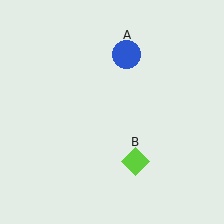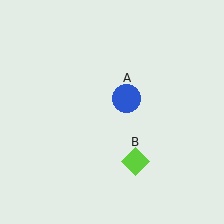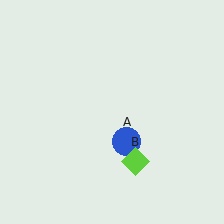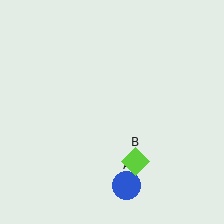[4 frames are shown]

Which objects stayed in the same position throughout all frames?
Lime diamond (object B) remained stationary.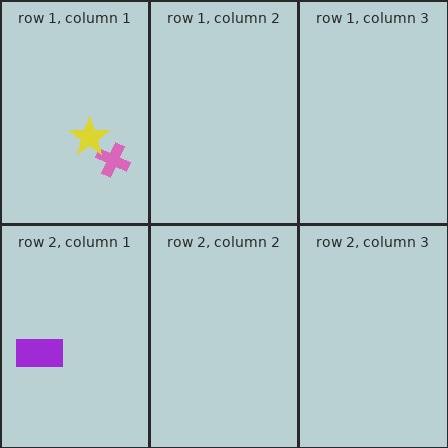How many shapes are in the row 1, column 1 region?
2.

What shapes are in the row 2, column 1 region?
The purple rectangle.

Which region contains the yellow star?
The row 1, column 1 region.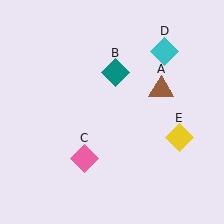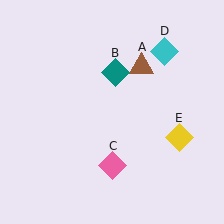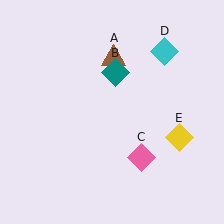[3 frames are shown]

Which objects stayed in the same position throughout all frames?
Teal diamond (object B) and cyan diamond (object D) and yellow diamond (object E) remained stationary.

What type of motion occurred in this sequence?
The brown triangle (object A), pink diamond (object C) rotated counterclockwise around the center of the scene.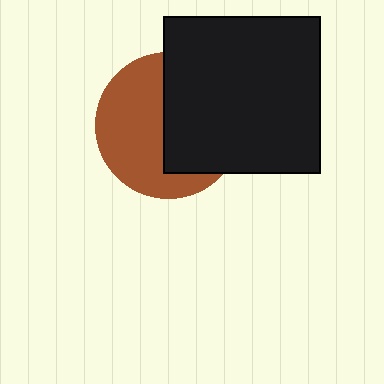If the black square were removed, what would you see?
You would see the complete brown circle.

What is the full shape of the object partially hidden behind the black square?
The partially hidden object is a brown circle.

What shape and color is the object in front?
The object in front is a black square.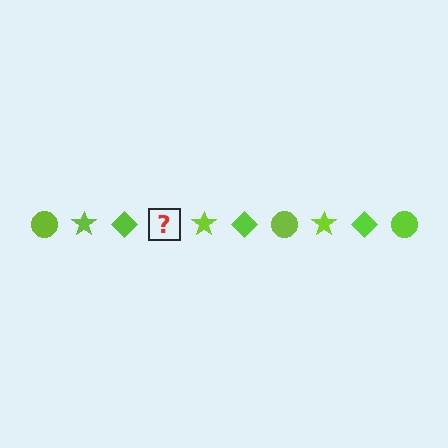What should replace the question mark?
The question mark should be replaced with a lime circle.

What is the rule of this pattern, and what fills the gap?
The rule is that the pattern cycles through circle, star, diamond shapes in lime. The gap should be filled with a lime circle.